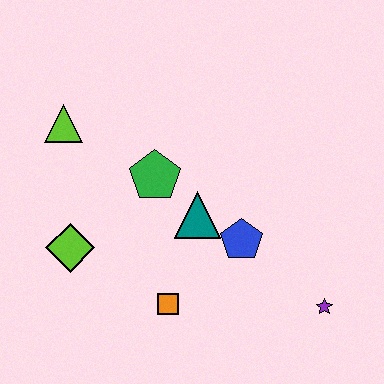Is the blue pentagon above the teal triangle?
No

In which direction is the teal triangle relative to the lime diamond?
The teal triangle is to the right of the lime diamond.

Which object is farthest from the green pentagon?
The purple star is farthest from the green pentagon.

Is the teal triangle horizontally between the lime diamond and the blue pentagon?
Yes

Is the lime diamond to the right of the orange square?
No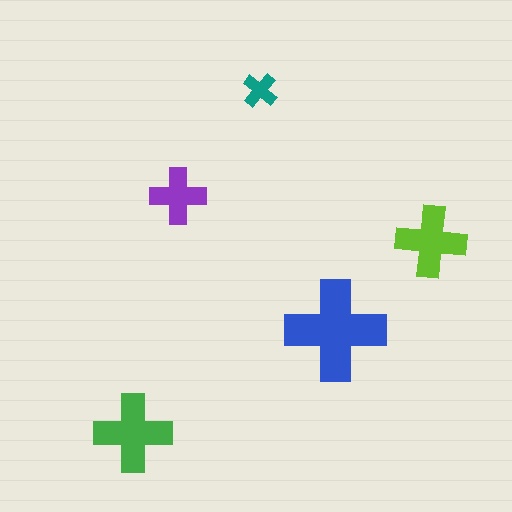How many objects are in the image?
There are 5 objects in the image.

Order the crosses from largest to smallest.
the blue one, the green one, the lime one, the purple one, the teal one.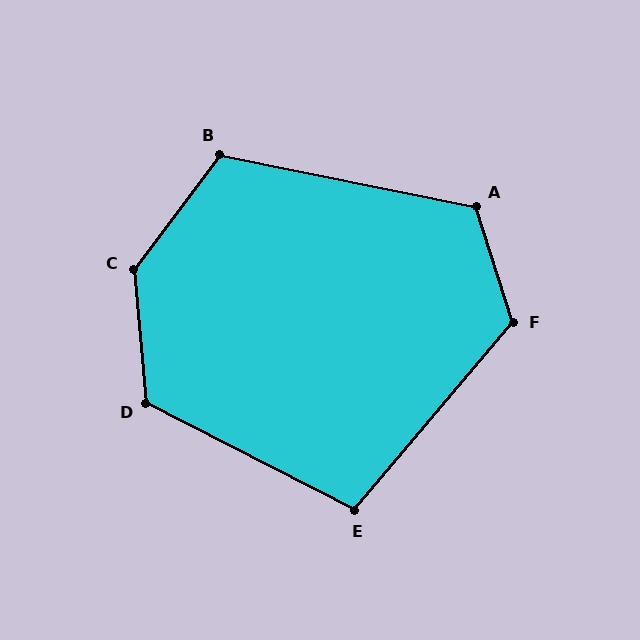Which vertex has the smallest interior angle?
E, at approximately 103 degrees.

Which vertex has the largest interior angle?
C, at approximately 138 degrees.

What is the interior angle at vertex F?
Approximately 122 degrees (obtuse).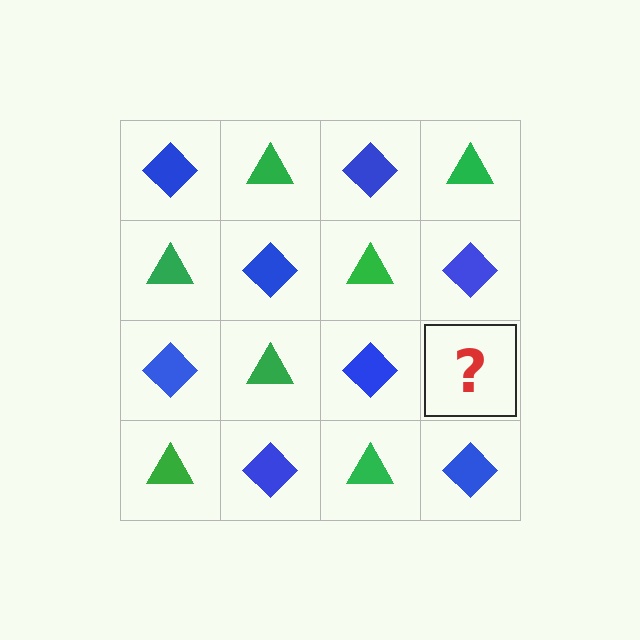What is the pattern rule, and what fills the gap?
The rule is that it alternates blue diamond and green triangle in a checkerboard pattern. The gap should be filled with a green triangle.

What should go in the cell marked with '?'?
The missing cell should contain a green triangle.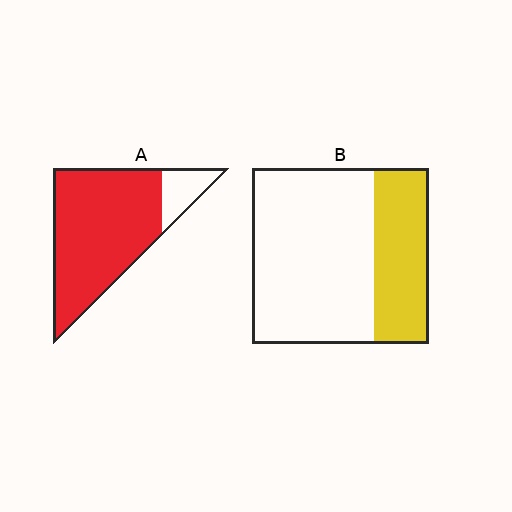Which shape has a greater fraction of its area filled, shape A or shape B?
Shape A.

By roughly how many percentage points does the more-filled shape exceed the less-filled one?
By roughly 55 percentage points (A over B).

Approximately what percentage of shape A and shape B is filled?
A is approximately 85% and B is approximately 30%.